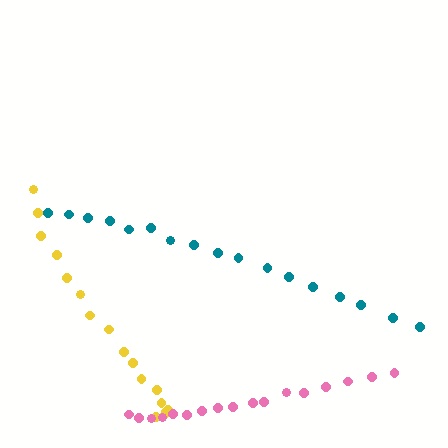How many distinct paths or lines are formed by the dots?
There are 3 distinct paths.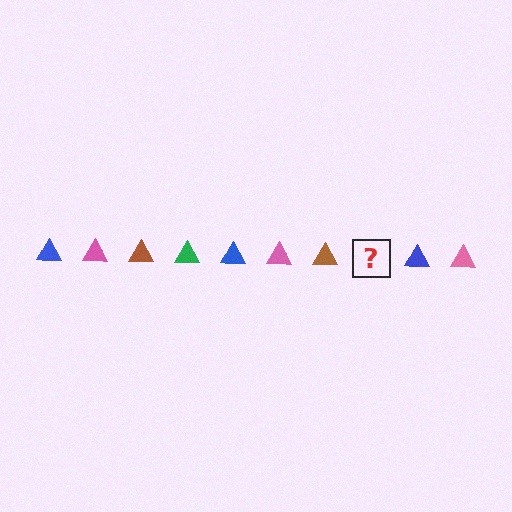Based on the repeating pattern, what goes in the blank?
The blank should be a green triangle.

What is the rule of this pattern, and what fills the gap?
The rule is that the pattern cycles through blue, pink, brown, green triangles. The gap should be filled with a green triangle.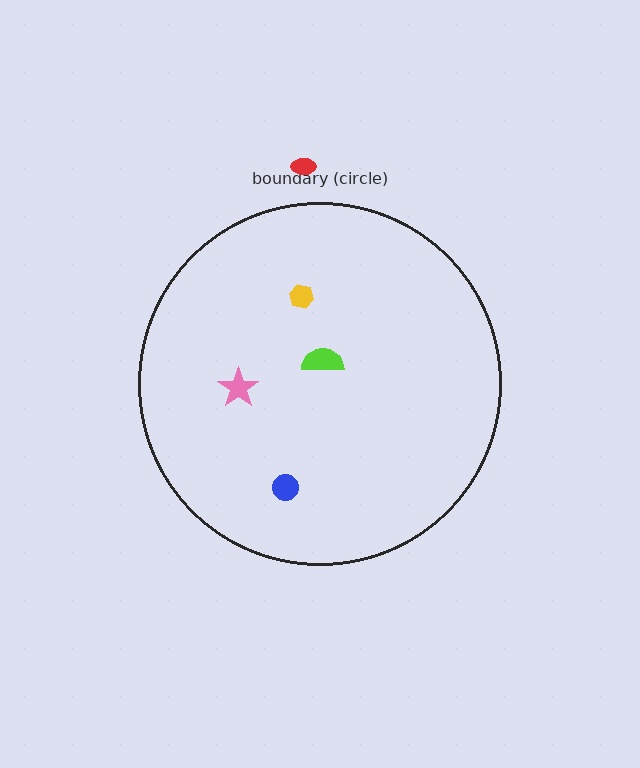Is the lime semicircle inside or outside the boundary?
Inside.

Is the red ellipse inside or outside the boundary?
Outside.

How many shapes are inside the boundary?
4 inside, 1 outside.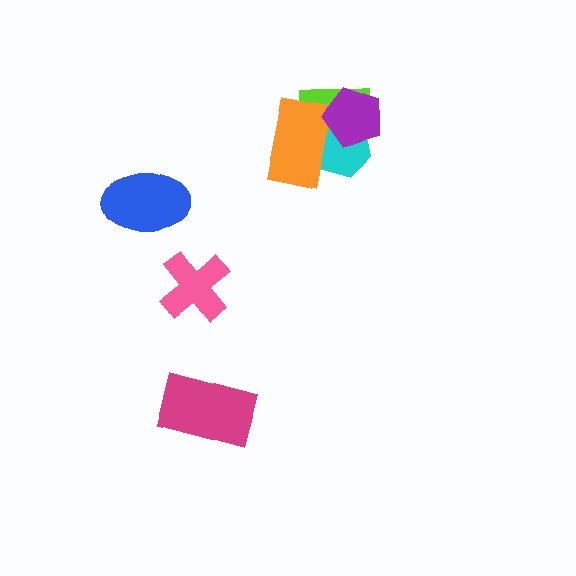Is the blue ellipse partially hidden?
No, no other shape covers it.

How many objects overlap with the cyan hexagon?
3 objects overlap with the cyan hexagon.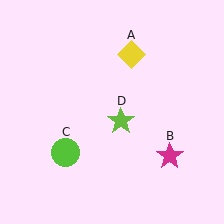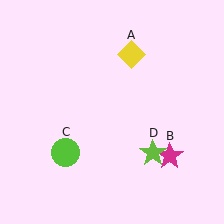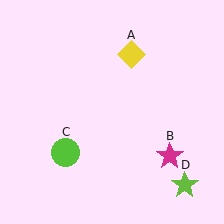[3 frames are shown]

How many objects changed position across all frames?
1 object changed position: lime star (object D).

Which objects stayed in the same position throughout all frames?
Yellow diamond (object A) and magenta star (object B) and lime circle (object C) remained stationary.